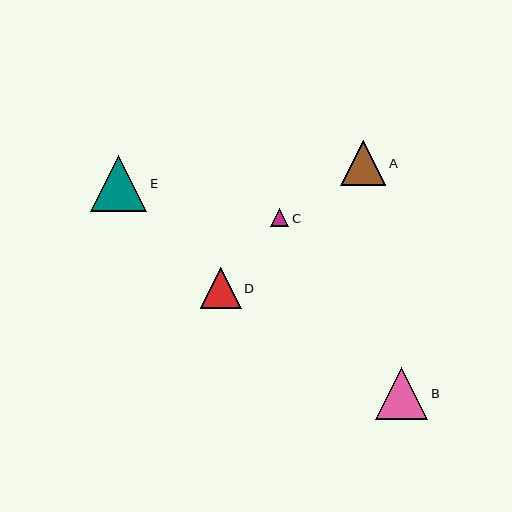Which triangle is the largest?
Triangle E is the largest with a size of approximately 56 pixels.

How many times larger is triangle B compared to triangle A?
Triangle B is approximately 1.1 times the size of triangle A.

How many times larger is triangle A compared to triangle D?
Triangle A is approximately 1.1 times the size of triangle D.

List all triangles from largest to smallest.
From largest to smallest: E, B, A, D, C.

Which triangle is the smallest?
Triangle C is the smallest with a size of approximately 18 pixels.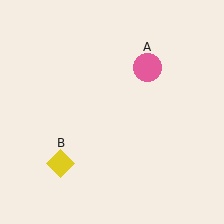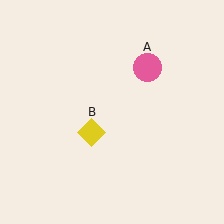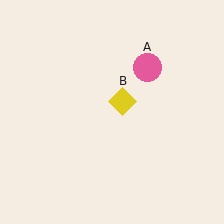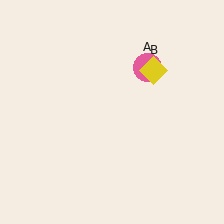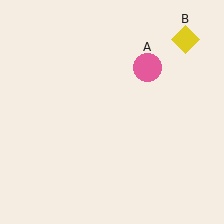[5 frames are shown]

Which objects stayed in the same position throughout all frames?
Pink circle (object A) remained stationary.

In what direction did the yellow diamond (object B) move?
The yellow diamond (object B) moved up and to the right.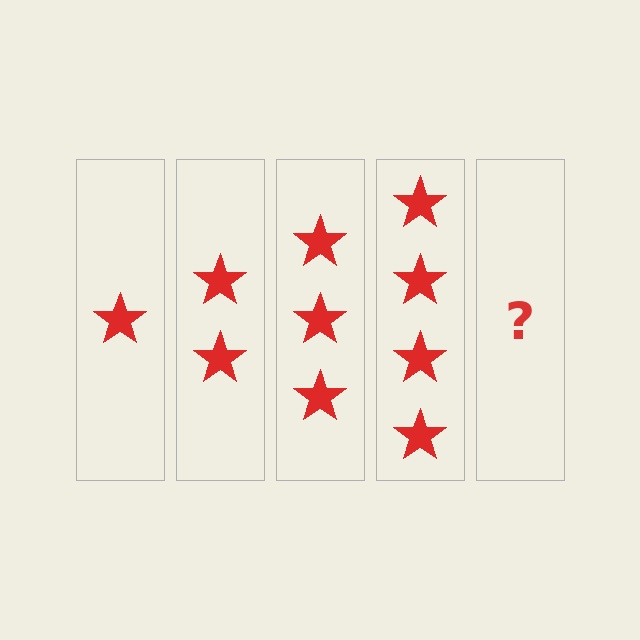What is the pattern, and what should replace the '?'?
The pattern is that each step adds one more star. The '?' should be 5 stars.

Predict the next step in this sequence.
The next step is 5 stars.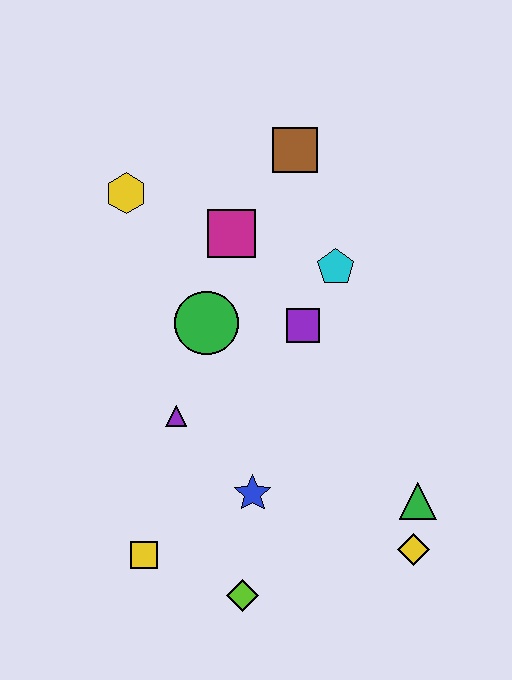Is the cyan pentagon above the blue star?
Yes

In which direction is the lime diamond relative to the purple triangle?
The lime diamond is below the purple triangle.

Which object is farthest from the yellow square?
The brown square is farthest from the yellow square.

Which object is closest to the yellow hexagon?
The magenta square is closest to the yellow hexagon.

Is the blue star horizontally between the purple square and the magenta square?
Yes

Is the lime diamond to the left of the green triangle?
Yes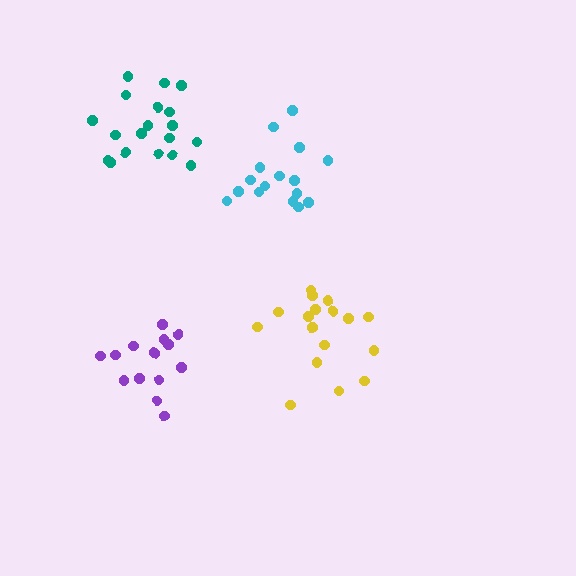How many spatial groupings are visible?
There are 4 spatial groupings.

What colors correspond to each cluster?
The clusters are colored: yellow, teal, cyan, purple.